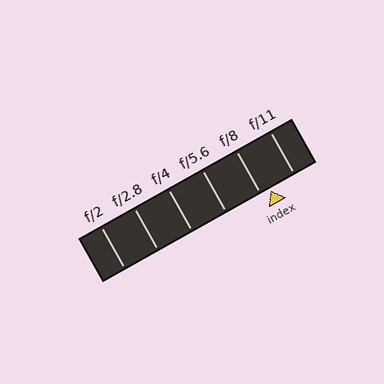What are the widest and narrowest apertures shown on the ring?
The widest aperture shown is f/2 and the narrowest is f/11.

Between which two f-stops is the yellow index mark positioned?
The index mark is between f/8 and f/11.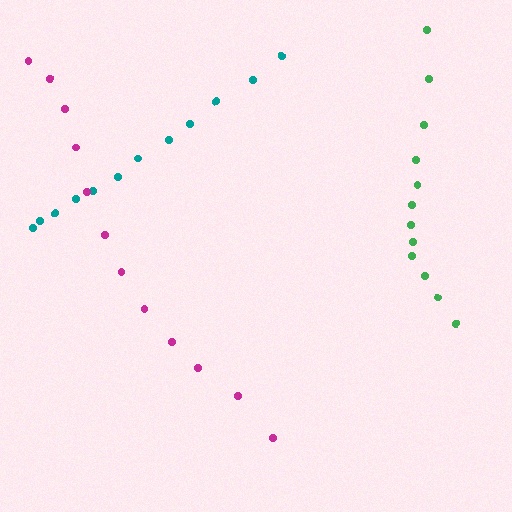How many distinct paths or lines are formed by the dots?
There are 3 distinct paths.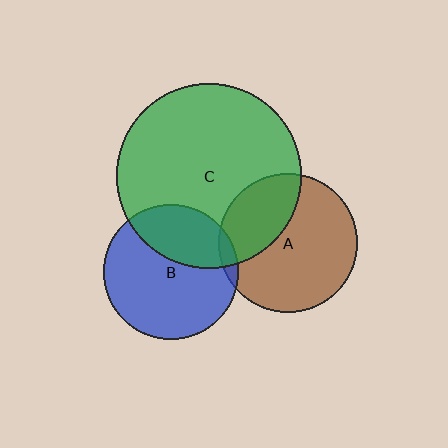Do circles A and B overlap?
Yes.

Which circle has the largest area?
Circle C (green).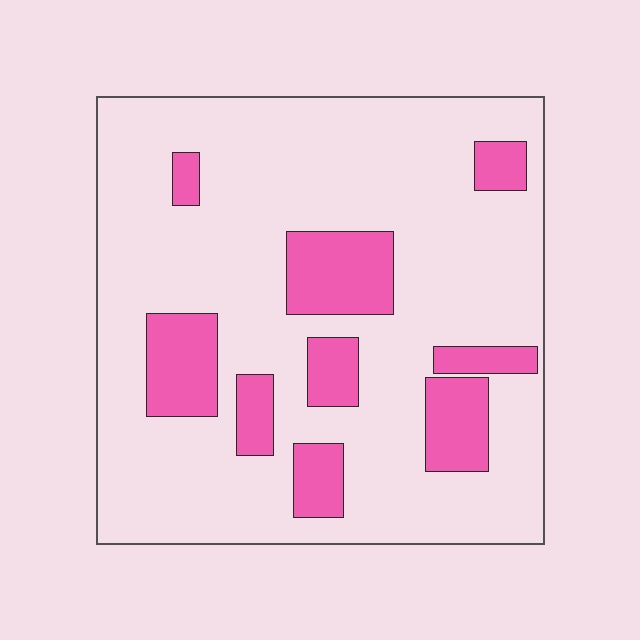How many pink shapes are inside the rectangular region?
9.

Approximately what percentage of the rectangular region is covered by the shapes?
Approximately 20%.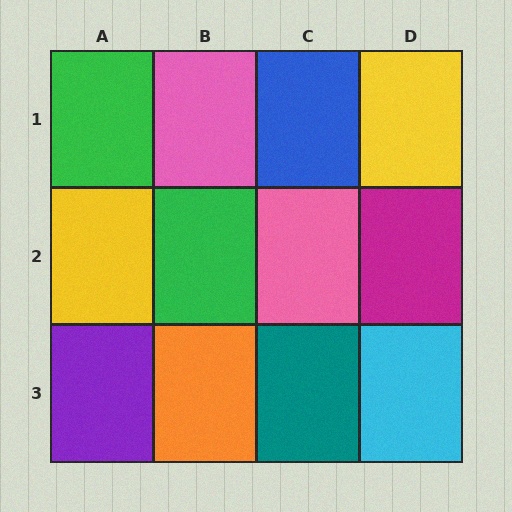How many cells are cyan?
1 cell is cyan.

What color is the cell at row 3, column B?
Orange.